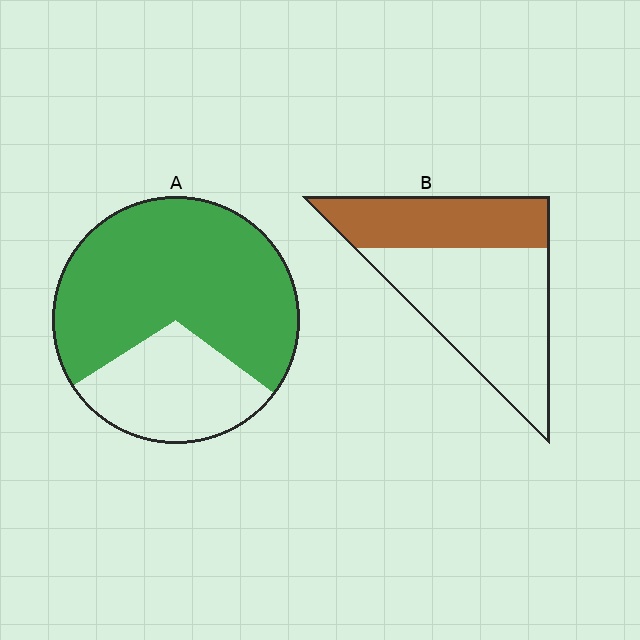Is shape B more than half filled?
No.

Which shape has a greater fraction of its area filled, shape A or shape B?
Shape A.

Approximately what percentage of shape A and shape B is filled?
A is approximately 70% and B is approximately 35%.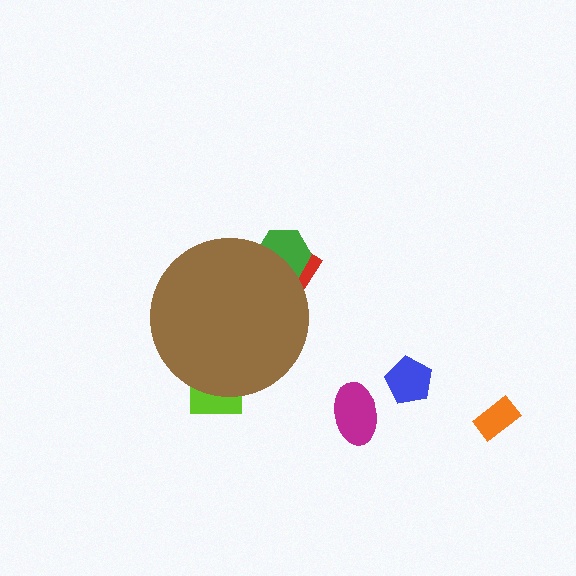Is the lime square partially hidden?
Yes, the lime square is partially hidden behind the brown circle.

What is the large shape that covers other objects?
A brown circle.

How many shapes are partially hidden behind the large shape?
3 shapes are partially hidden.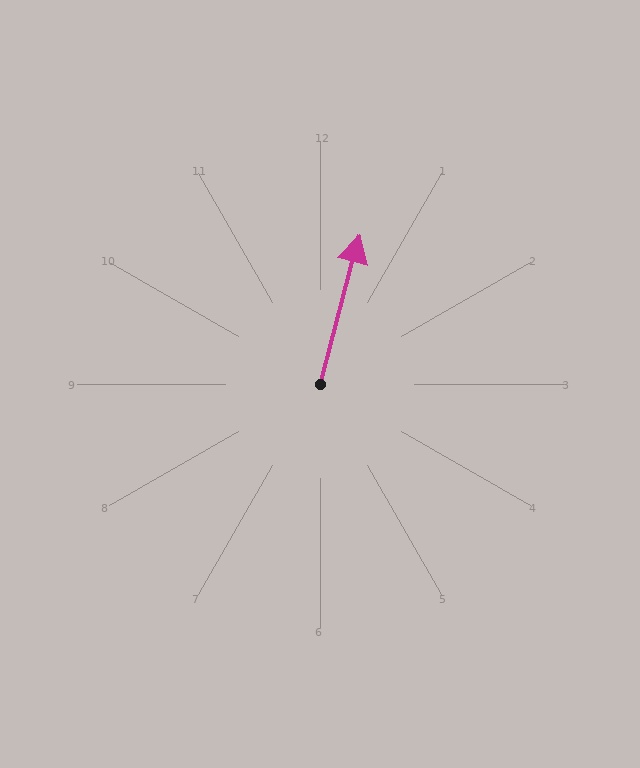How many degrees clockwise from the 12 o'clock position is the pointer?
Approximately 15 degrees.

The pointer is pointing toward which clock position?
Roughly 12 o'clock.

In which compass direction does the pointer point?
North.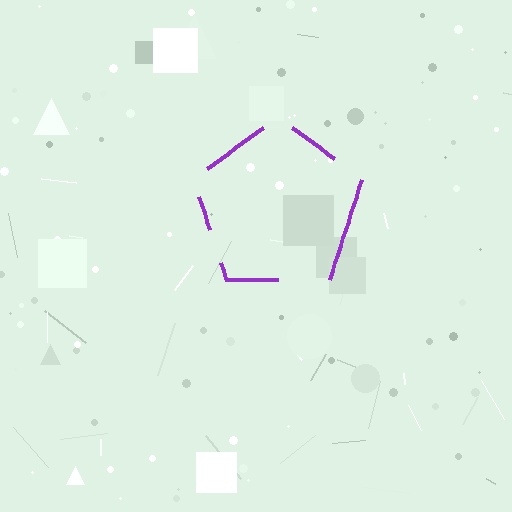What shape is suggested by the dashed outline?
The dashed outline suggests a pentagon.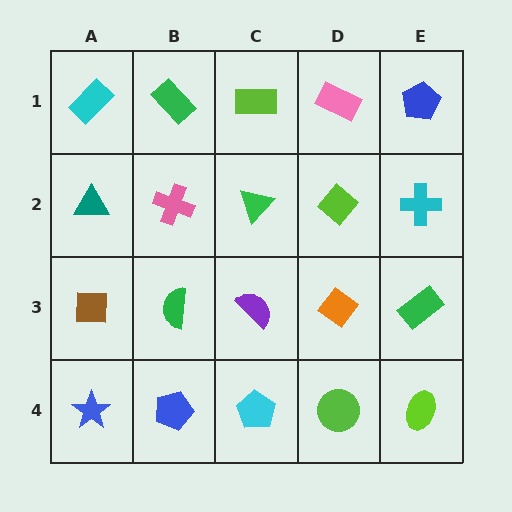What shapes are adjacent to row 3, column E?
A cyan cross (row 2, column E), a lime ellipse (row 4, column E), an orange diamond (row 3, column D).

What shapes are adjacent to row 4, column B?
A green semicircle (row 3, column B), a blue star (row 4, column A), a cyan pentagon (row 4, column C).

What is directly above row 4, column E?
A green rectangle.